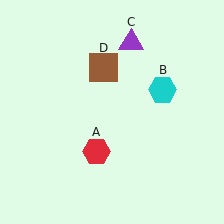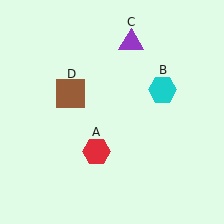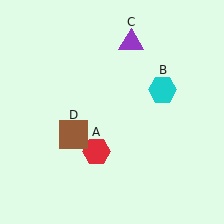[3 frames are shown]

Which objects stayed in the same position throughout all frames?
Red hexagon (object A) and cyan hexagon (object B) and purple triangle (object C) remained stationary.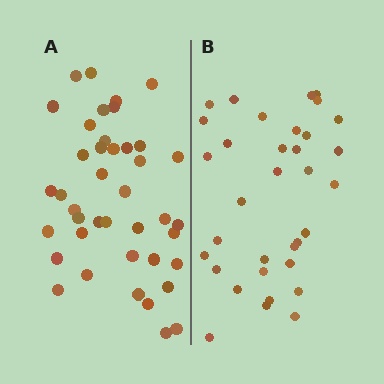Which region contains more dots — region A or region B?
Region A (the left region) has more dots.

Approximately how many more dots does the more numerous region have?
Region A has roughly 8 or so more dots than region B.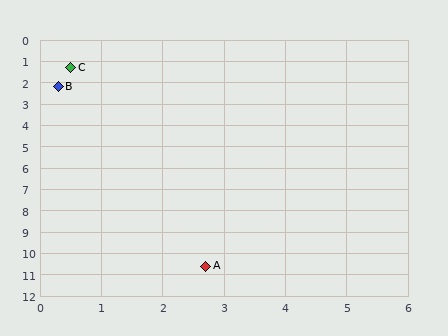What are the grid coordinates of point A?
Point A is at approximately (2.7, 10.6).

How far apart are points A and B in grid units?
Points A and B are about 8.7 grid units apart.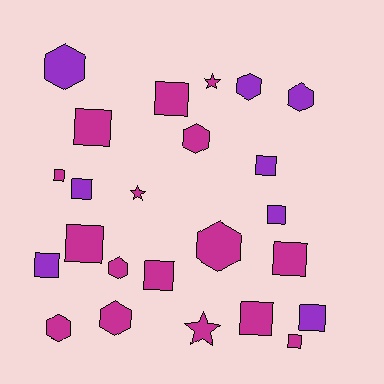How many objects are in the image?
There are 24 objects.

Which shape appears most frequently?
Square, with 13 objects.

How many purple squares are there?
There are 5 purple squares.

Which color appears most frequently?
Magenta, with 16 objects.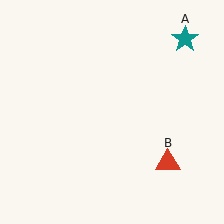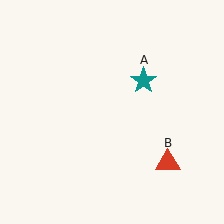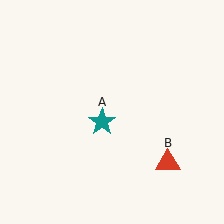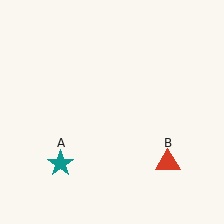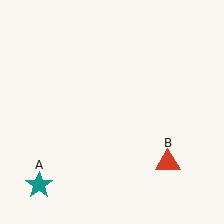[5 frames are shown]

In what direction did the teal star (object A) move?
The teal star (object A) moved down and to the left.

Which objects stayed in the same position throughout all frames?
Red triangle (object B) remained stationary.